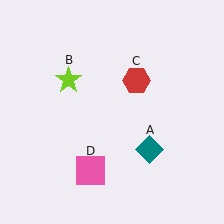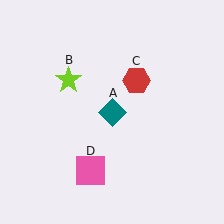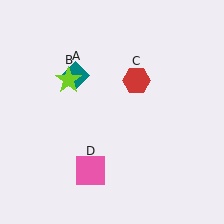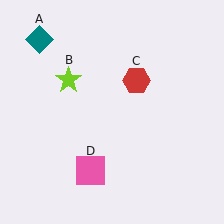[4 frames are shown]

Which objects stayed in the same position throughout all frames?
Lime star (object B) and red hexagon (object C) and pink square (object D) remained stationary.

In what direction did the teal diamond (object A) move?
The teal diamond (object A) moved up and to the left.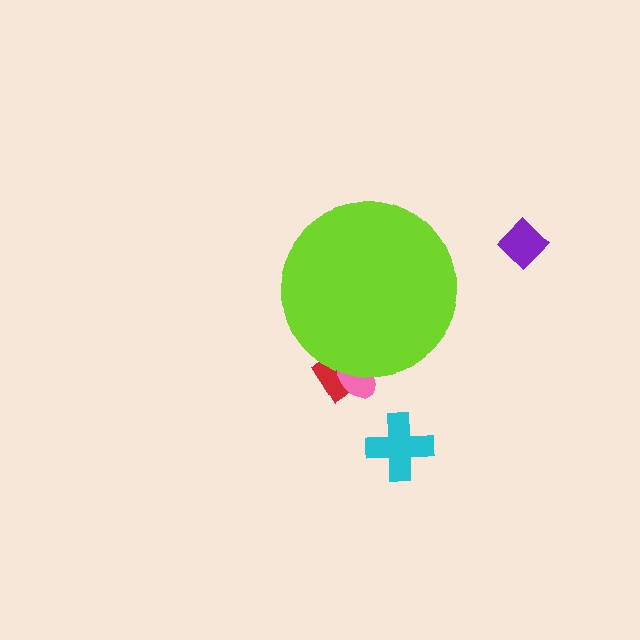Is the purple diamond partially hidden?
No, the purple diamond is fully visible.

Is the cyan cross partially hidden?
No, the cyan cross is fully visible.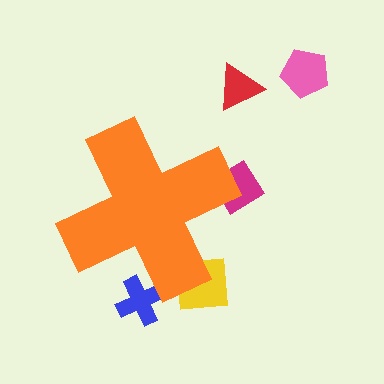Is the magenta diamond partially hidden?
Yes, the magenta diamond is partially hidden behind the orange cross.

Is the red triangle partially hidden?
No, the red triangle is fully visible.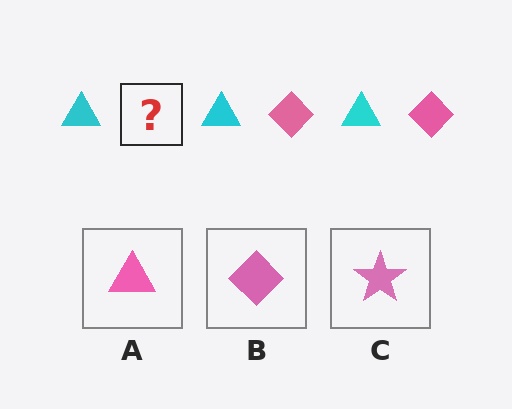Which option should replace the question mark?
Option B.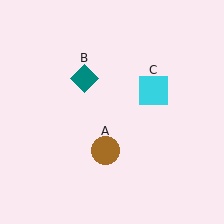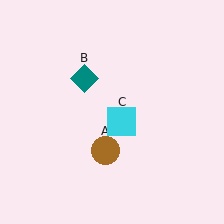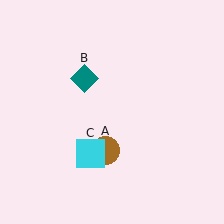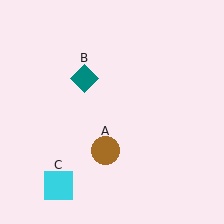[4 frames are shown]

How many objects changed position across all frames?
1 object changed position: cyan square (object C).